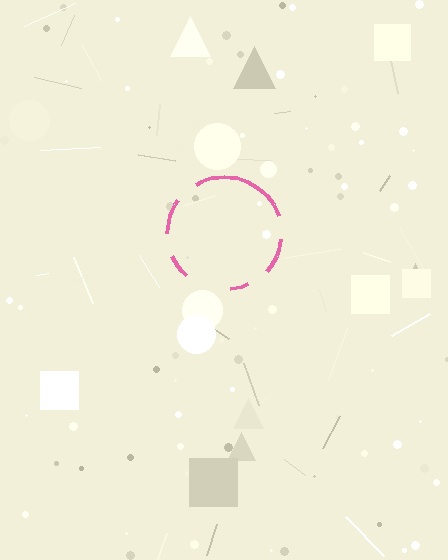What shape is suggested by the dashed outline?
The dashed outline suggests a circle.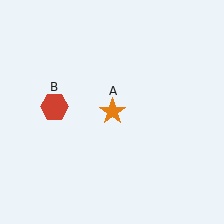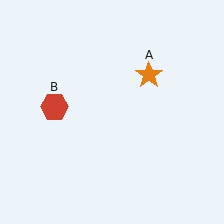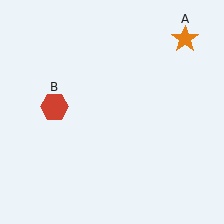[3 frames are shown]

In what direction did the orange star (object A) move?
The orange star (object A) moved up and to the right.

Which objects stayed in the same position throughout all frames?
Red hexagon (object B) remained stationary.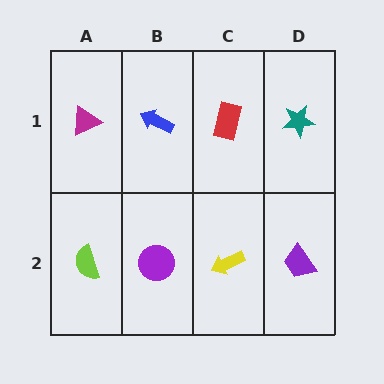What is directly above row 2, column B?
A blue arrow.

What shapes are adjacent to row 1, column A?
A lime semicircle (row 2, column A), a blue arrow (row 1, column B).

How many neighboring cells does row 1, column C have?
3.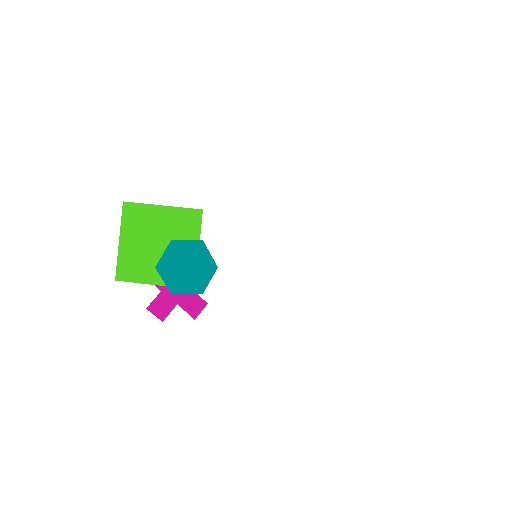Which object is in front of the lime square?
The teal hexagon is in front of the lime square.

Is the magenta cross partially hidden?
Yes, it is partially covered by another shape.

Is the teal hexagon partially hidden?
No, no other shape covers it.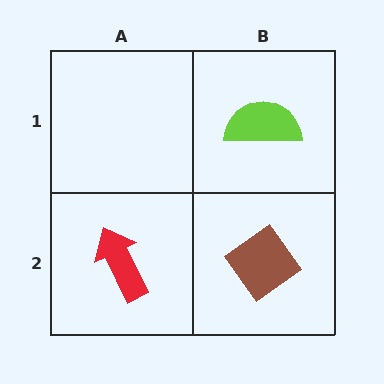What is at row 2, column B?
A brown diamond.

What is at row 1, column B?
A lime semicircle.